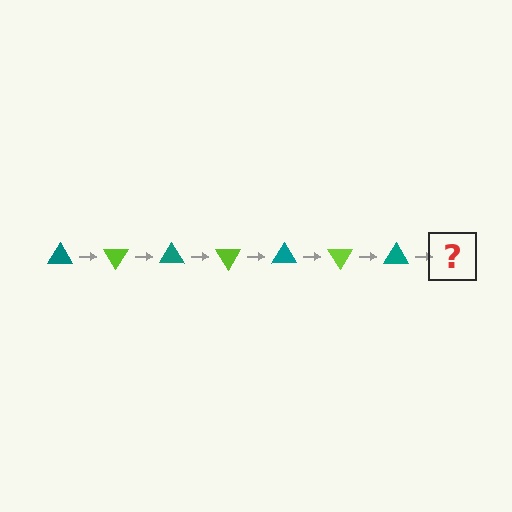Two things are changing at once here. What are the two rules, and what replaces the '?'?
The two rules are that it rotates 60 degrees each step and the color cycles through teal and lime. The '?' should be a lime triangle, rotated 420 degrees from the start.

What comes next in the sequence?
The next element should be a lime triangle, rotated 420 degrees from the start.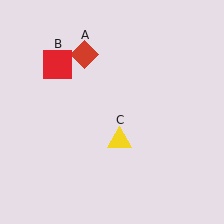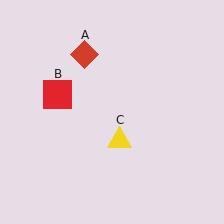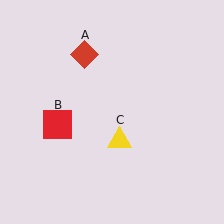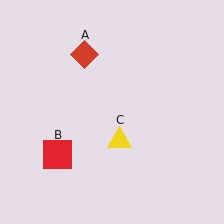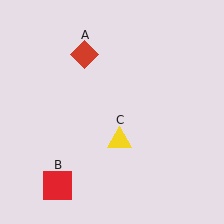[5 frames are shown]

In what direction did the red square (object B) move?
The red square (object B) moved down.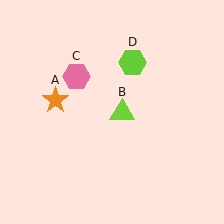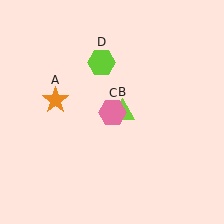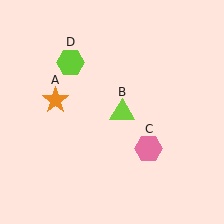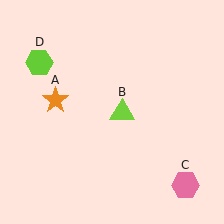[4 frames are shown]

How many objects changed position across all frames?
2 objects changed position: pink hexagon (object C), lime hexagon (object D).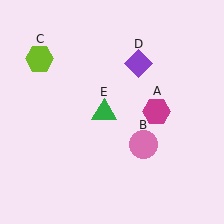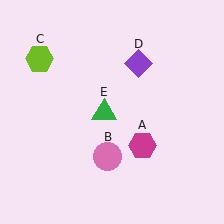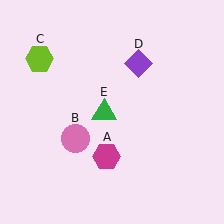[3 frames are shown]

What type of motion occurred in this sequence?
The magenta hexagon (object A), pink circle (object B) rotated clockwise around the center of the scene.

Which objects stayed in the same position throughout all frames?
Lime hexagon (object C) and purple diamond (object D) and green triangle (object E) remained stationary.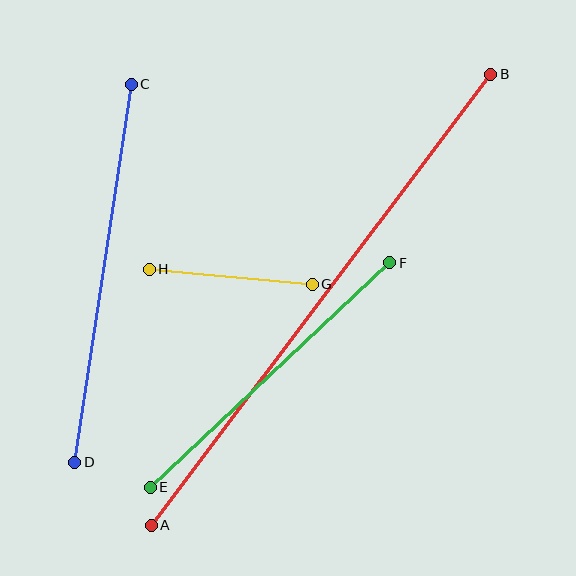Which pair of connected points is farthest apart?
Points A and B are farthest apart.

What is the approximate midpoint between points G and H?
The midpoint is at approximately (231, 277) pixels.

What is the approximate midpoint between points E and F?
The midpoint is at approximately (270, 375) pixels.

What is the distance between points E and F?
The distance is approximately 328 pixels.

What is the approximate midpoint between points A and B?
The midpoint is at approximately (321, 300) pixels.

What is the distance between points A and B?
The distance is approximately 565 pixels.